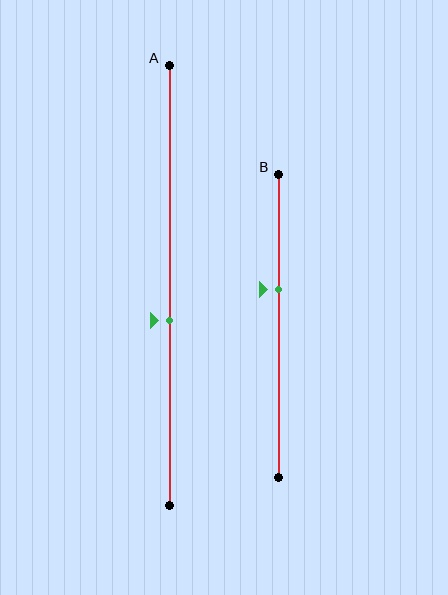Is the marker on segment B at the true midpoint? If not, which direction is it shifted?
No, the marker on segment B is shifted upward by about 12% of the segment length.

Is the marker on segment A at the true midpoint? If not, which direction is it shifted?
No, the marker on segment A is shifted downward by about 8% of the segment length.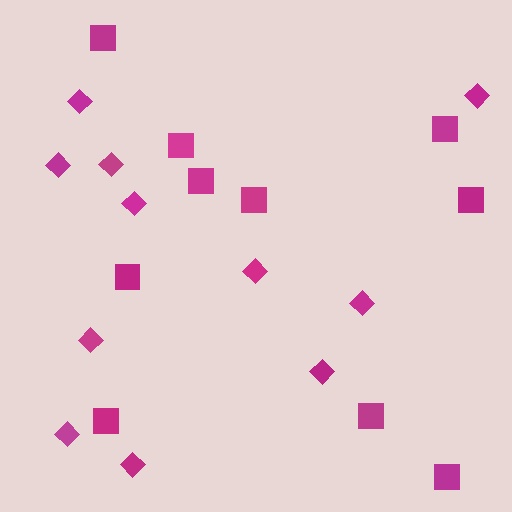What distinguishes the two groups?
There are 2 groups: one group of squares (10) and one group of diamonds (11).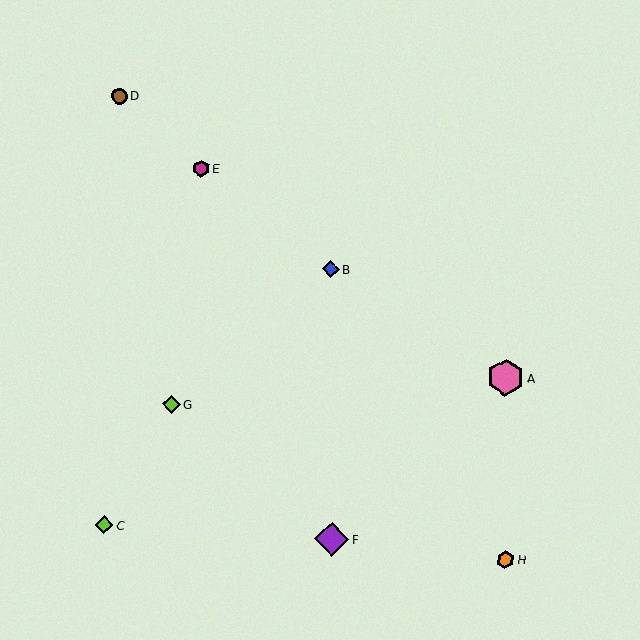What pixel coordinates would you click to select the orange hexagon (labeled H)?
Click at (506, 560) to select the orange hexagon H.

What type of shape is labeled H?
Shape H is an orange hexagon.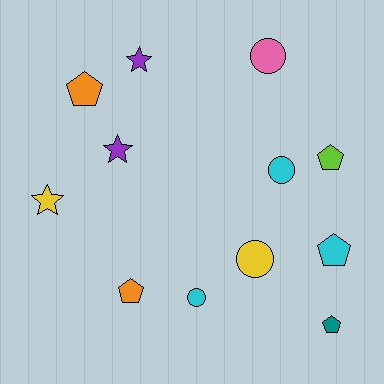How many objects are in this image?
There are 12 objects.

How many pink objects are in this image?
There is 1 pink object.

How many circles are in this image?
There are 4 circles.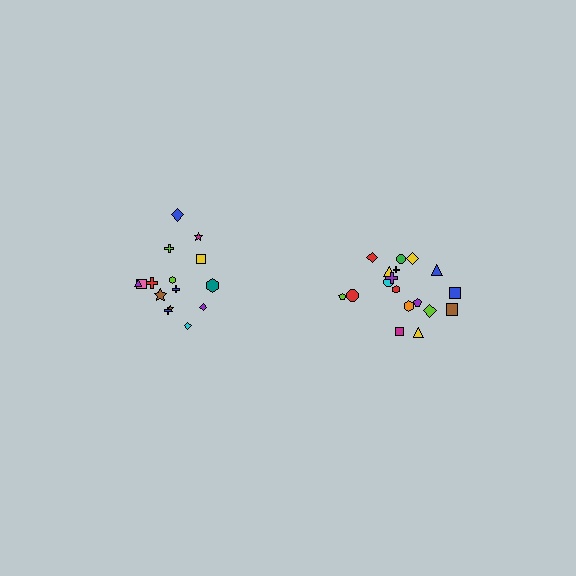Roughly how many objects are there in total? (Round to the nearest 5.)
Roughly 35 objects in total.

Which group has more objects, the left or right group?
The right group.